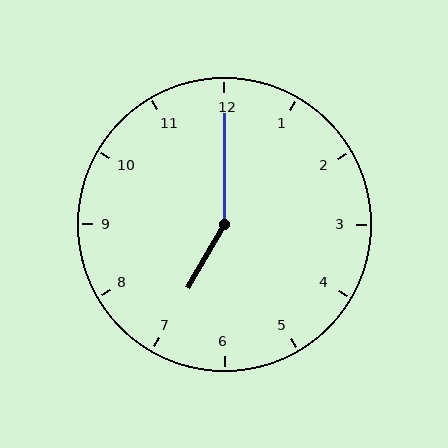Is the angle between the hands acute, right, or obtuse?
It is obtuse.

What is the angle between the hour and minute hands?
Approximately 150 degrees.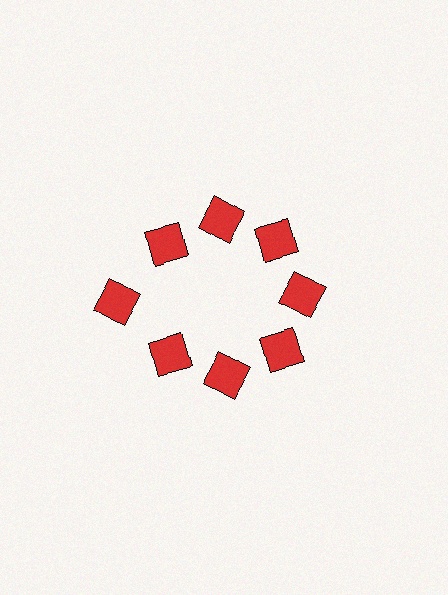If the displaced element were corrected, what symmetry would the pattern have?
It would have 8-fold rotational symmetry — the pattern would map onto itself every 45 degrees.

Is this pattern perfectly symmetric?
No. The 8 red diamonds are arranged in a ring, but one element near the 9 o'clock position is pushed outward from the center, breaking the 8-fold rotational symmetry.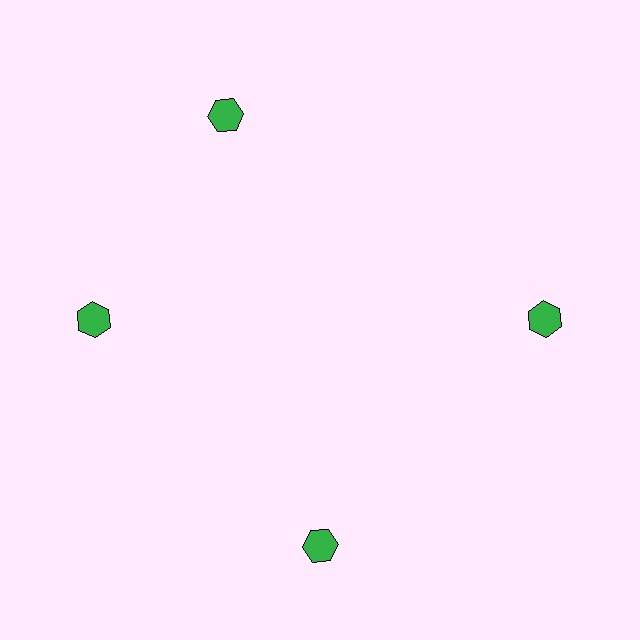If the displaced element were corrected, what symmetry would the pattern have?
It would have 4-fold rotational symmetry — the pattern would map onto itself every 90 degrees.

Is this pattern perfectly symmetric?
No. The 4 green hexagons are arranged in a ring, but one element near the 12 o'clock position is rotated out of alignment along the ring, breaking the 4-fold rotational symmetry.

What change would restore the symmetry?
The symmetry would be restored by rotating it back into even spacing with its neighbors so that all 4 hexagons sit at equal angles and equal distance from the center.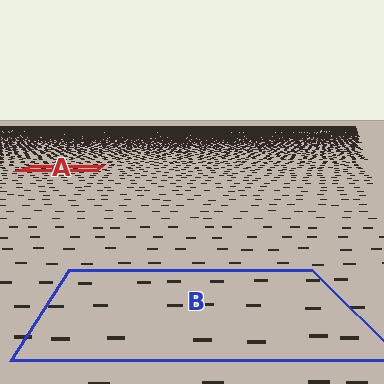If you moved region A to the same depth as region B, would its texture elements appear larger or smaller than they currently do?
They would appear larger. At a closer depth, the same texture elements are projected at a bigger on-screen size.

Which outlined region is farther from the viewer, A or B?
Region A is farther from the viewer — the texture elements inside it appear smaller and more densely packed.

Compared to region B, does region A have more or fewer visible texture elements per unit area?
Region A has more texture elements per unit area — they are packed more densely because it is farther away.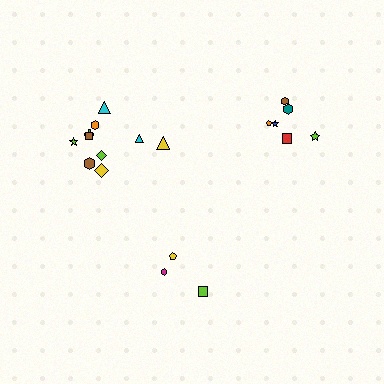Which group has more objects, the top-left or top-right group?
The top-left group.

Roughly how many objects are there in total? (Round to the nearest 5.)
Roughly 20 objects in total.